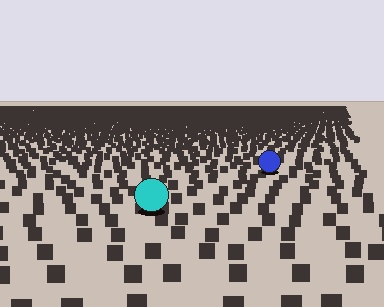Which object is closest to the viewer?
The cyan circle is closest. The texture marks near it are larger and more spread out.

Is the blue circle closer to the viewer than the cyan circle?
No. The cyan circle is closer — you can tell from the texture gradient: the ground texture is coarser near it.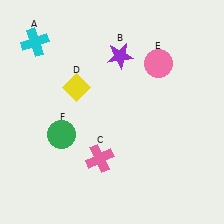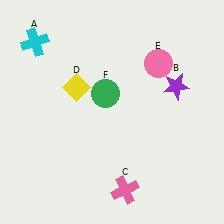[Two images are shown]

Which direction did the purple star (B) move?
The purple star (B) moved right.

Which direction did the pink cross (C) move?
The pink cross (C) moved down.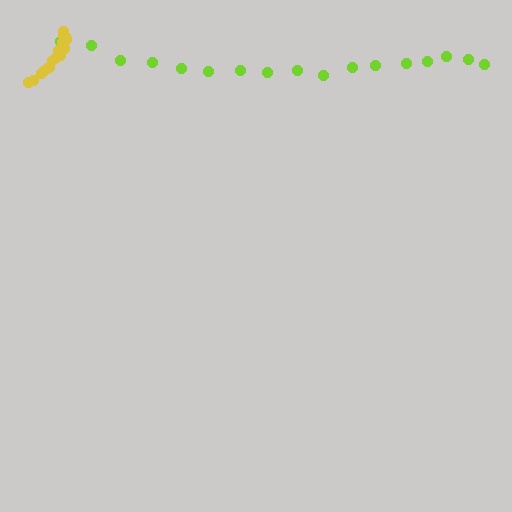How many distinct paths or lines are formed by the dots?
There are 2 distinct paths.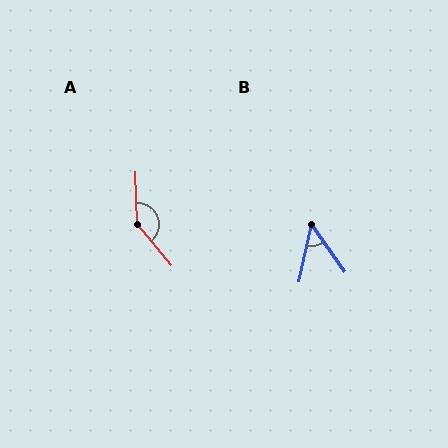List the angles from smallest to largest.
B (48°), A (141°).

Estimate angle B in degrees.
Approximately 48 degrees.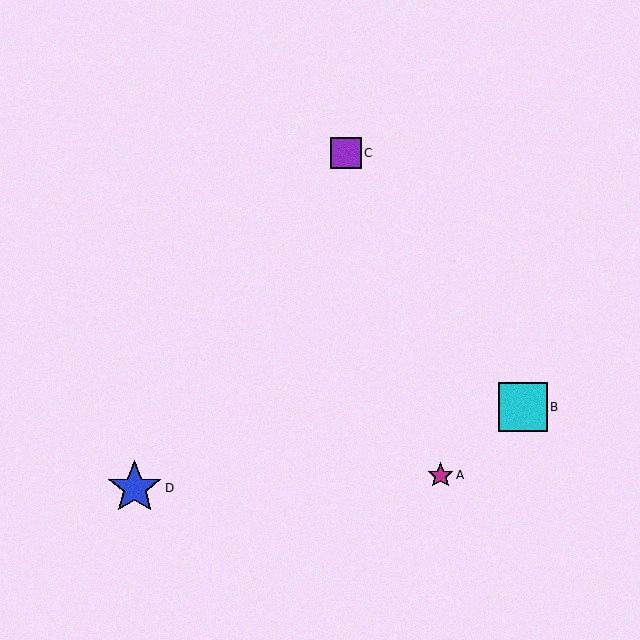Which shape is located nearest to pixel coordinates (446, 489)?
The magenta star (labeled A) at (441, 475) is nearest to that location.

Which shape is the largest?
The blue star (labeled D) is the largest.